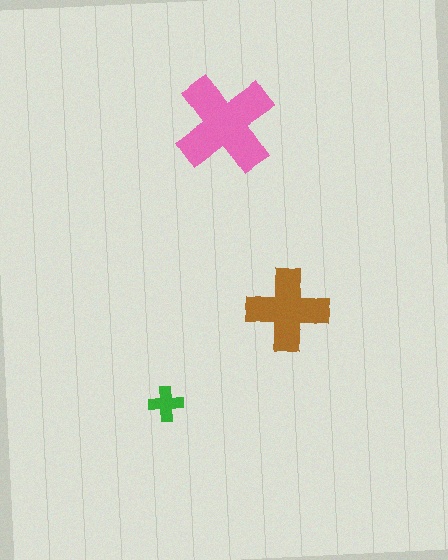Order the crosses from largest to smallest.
the pink one, the brown one, the green one.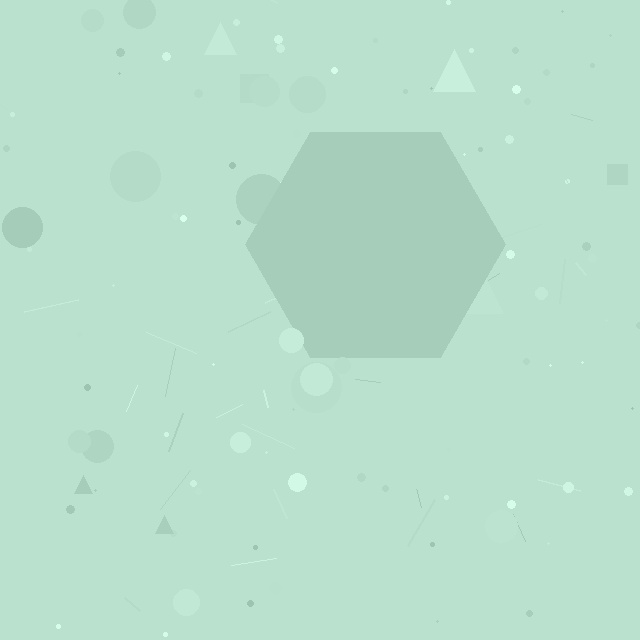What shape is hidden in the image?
A hexagon is hidden in the image.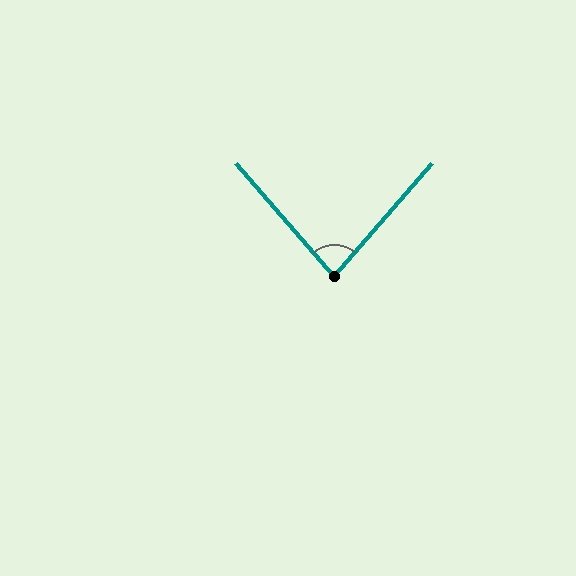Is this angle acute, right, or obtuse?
It is acute.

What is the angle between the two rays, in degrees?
Approximately 82 degrees.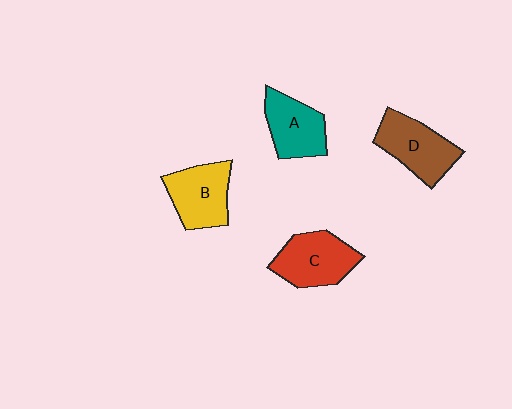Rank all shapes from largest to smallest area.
From largest to smallest: C (red), D (brown), B (yellow), A (teal).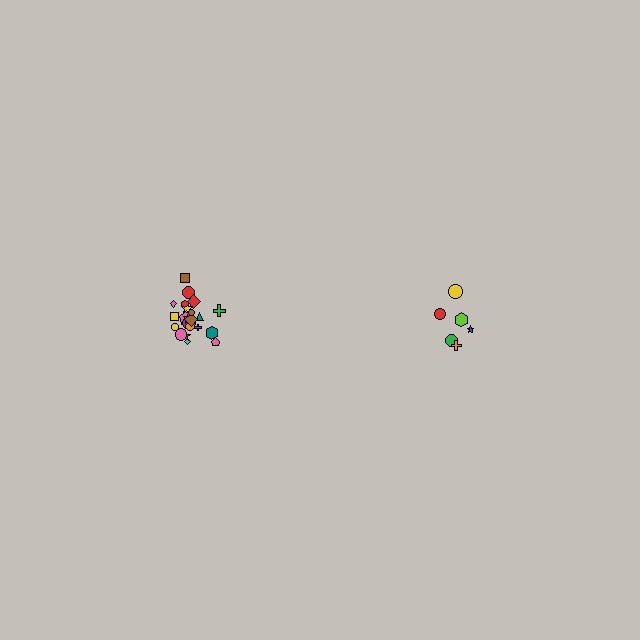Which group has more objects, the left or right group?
The left group.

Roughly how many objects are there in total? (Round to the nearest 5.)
Roughly 30 objects in total.